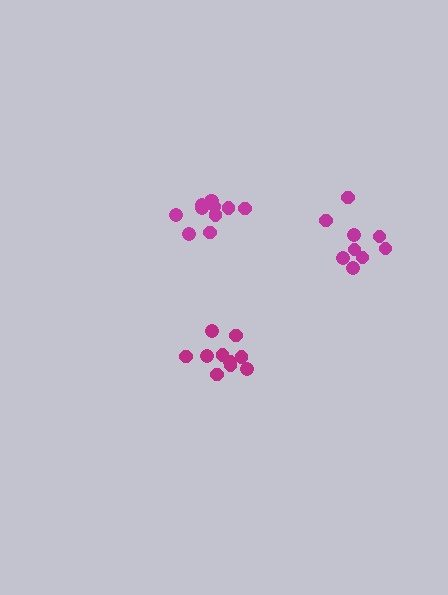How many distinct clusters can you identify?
There are 3 distinct clusters.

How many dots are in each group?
Group 1: 9 dots, Group 2: 11 dots, Group 3: 10 dots (30 total).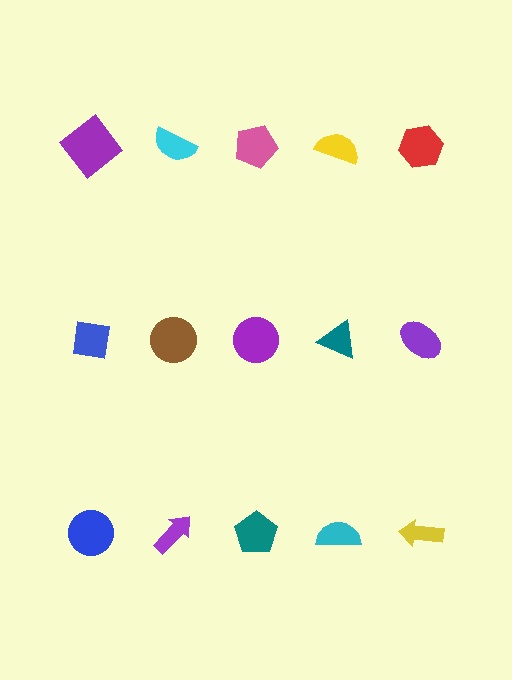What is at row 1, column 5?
A red hexagon.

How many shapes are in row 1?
5 shapes.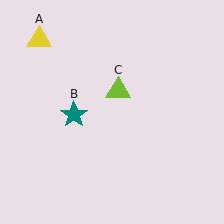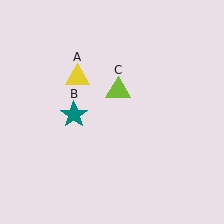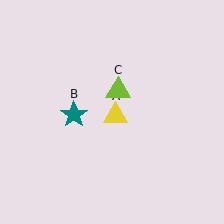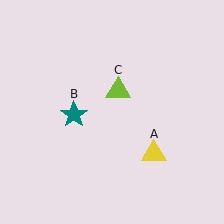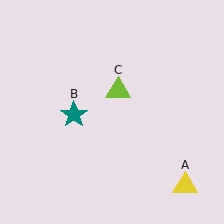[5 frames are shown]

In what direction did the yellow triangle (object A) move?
The yellow triangle (object A) moved down and to the right.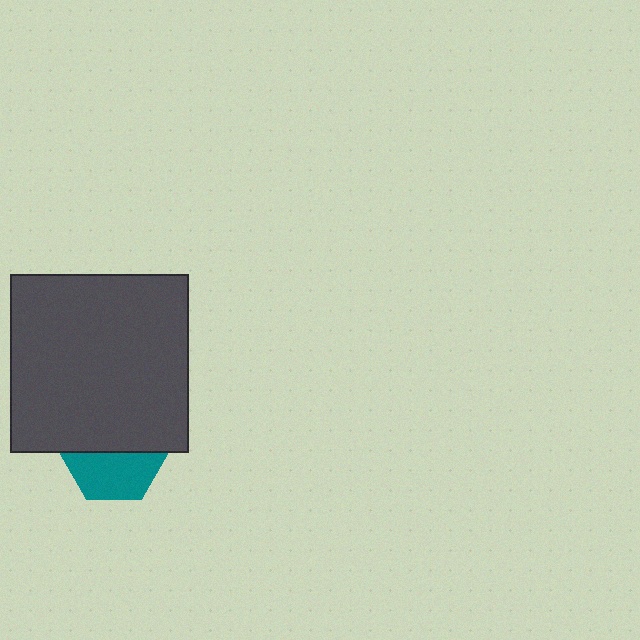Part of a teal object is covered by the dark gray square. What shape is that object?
It is a hexagon.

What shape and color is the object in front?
The object in front is a dark gray square.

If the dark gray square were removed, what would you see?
You would see the complete teal hexagon.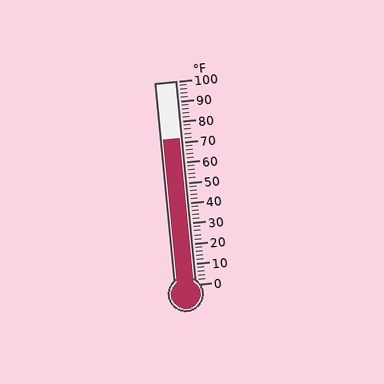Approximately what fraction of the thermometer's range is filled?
The thermometer is filled to approximately 70% of its range.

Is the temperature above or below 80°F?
The temperature is below 80°F.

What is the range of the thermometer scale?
The thermometer scale ranges from 0°F to 100°F.